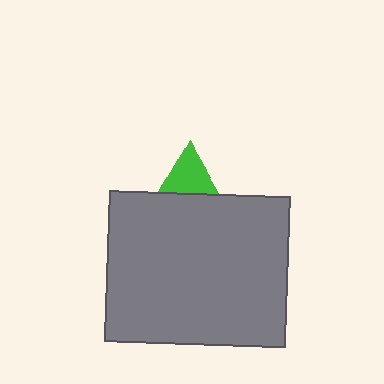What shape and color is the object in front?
The object in front is a gray rectangle.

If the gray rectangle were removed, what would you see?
You would see the complete green triangle.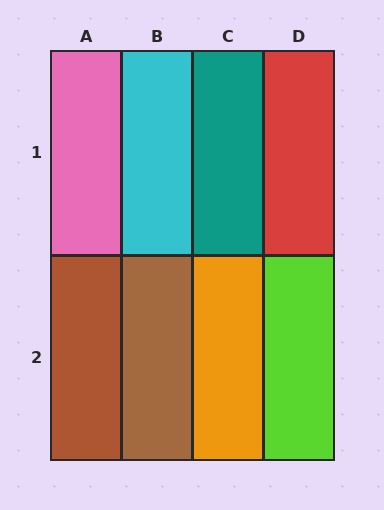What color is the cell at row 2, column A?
Brown.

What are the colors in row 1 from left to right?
Pink, cyan, teal, red.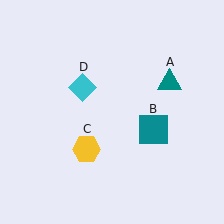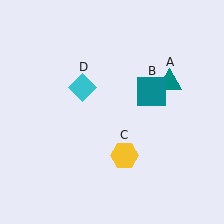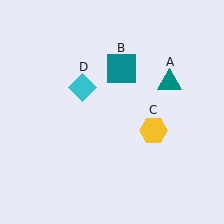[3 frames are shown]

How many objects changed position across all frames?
2 objects changed position: teal square (object B), yellow hexagon (object C).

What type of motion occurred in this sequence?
The teal square (object B), yellow hexagon (object C) rotated counterclockwise around the center of the scene.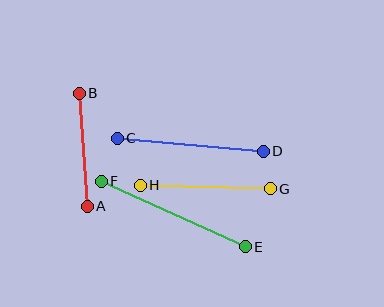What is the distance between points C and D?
The distance is approximately 147 pixels.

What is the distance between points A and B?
The distance is approximately 113 pixels.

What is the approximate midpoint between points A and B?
The midpoint is at approximately (83, 150) pixels.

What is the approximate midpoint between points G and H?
The midpoint is at approximately (205, 187) pixels.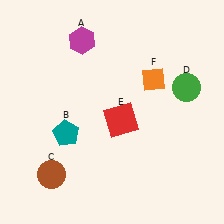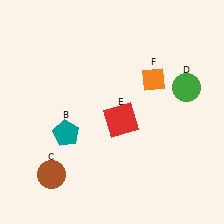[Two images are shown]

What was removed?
The magenta hexagon (A) was removed in Image 2.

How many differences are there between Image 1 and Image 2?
There is 1 difference between the two images.